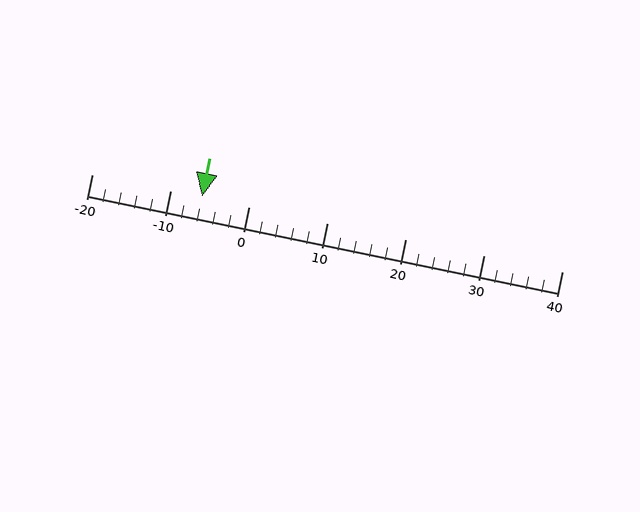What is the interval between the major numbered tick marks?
The major tick marks are spaced 10 units apart.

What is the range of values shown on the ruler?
The ruler shows values from -20 to 40.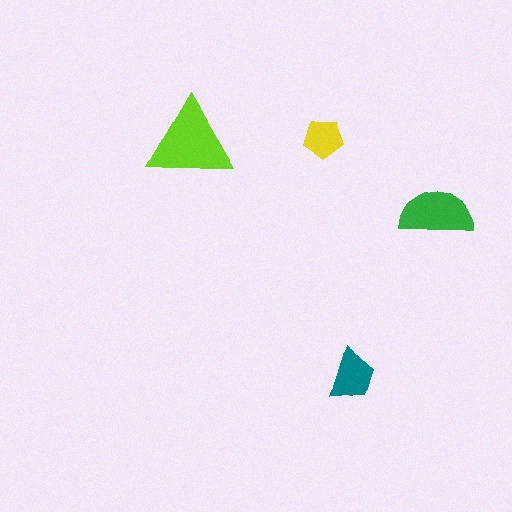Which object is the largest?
The lime triangle.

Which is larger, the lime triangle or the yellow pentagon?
The lime triangle.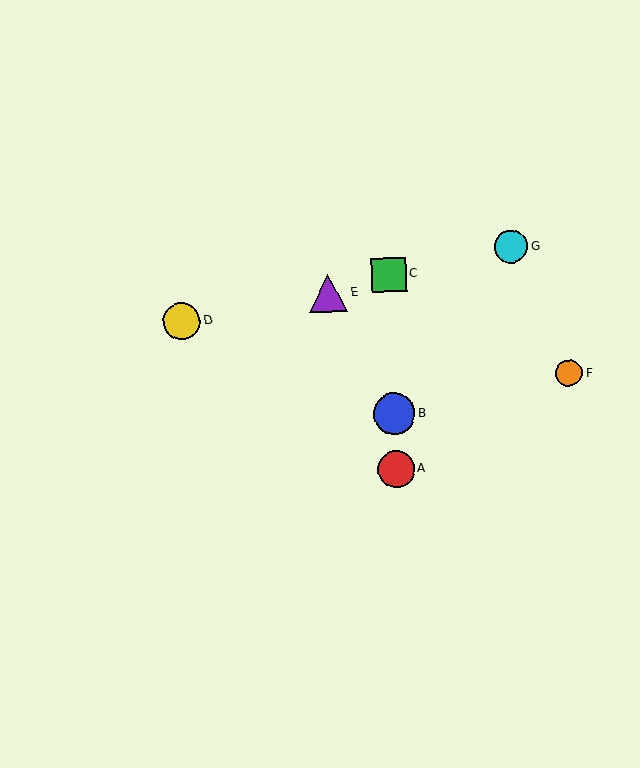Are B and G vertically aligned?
No, B is at x≈394 and G is at x≈511.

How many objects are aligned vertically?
3 objects (A, B, C) are aligned vertically.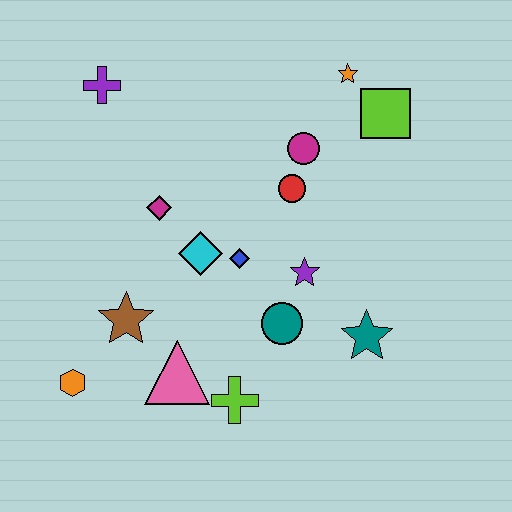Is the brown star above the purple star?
No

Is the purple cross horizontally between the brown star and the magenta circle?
No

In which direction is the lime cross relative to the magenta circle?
The lime cross is below the magenta circle.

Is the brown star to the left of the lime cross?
Yes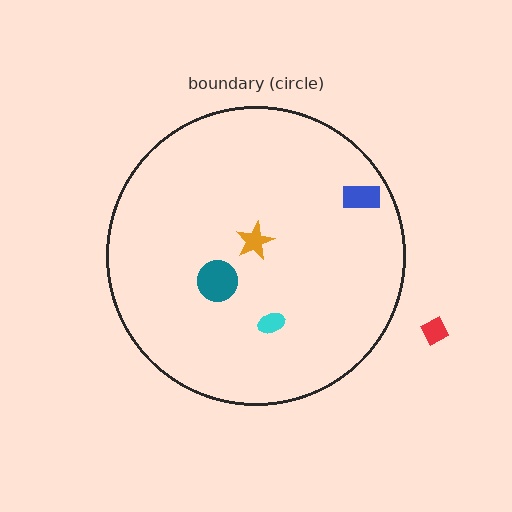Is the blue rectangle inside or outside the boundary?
Inside.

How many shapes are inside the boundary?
4 inside, 1 outside.